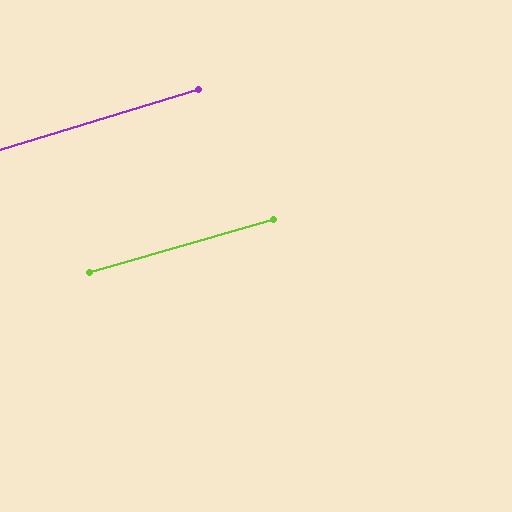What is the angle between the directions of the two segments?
Approximately 1 degree.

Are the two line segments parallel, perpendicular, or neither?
Parallel — their directions differ by only 0.9°.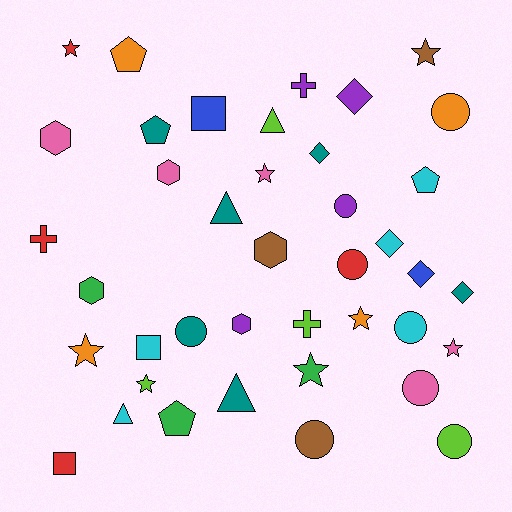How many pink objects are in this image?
There are 5 pink objects.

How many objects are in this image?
There are 40 objects.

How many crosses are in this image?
There are 3 crosses.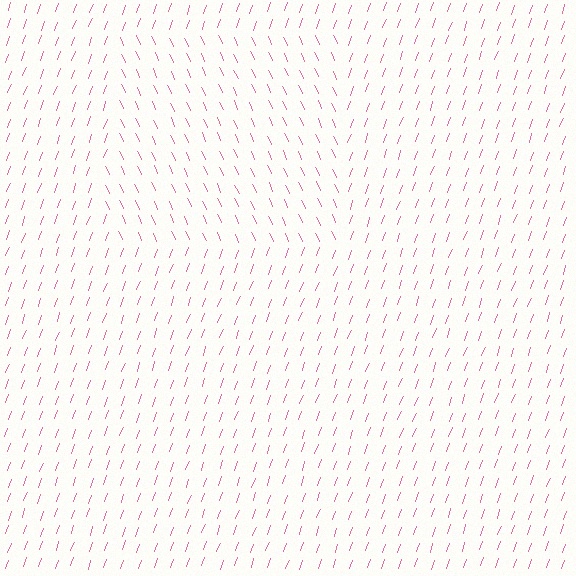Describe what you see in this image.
The image is filled with small pink line segments. A rectangle region in the image has lines oriented differently from the surrounding lines, creating a visible texture boundary.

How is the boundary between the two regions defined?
The boundary is defined purely by a change in line orientation (approximately 45 degrees difference). All lines are the same color and thickness.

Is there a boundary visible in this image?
Yes, there is a texture boundary formed by a change in line orientation.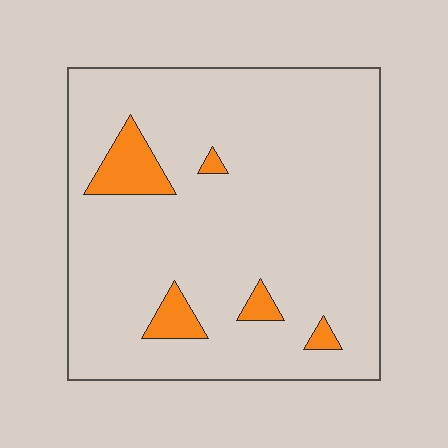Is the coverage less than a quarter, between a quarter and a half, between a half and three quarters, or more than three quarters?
Less than a quarter.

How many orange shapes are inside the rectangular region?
5.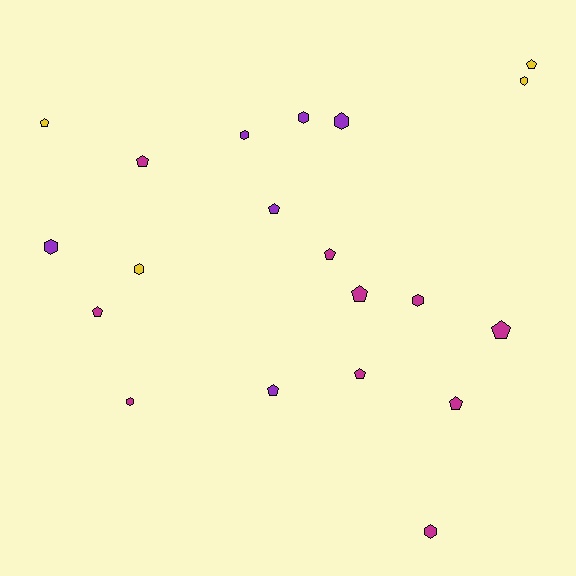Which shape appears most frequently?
Pentagon, with 11 objects.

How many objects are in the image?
There are 20 objects.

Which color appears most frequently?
Magenta, with 10 objects.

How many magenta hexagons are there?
There are 3 magenta hexagons.